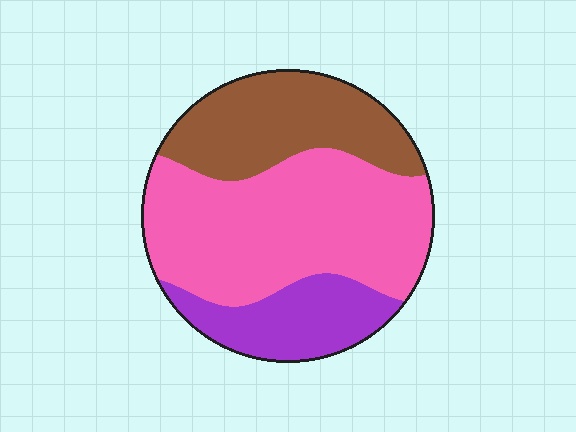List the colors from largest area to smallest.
From largest to smallest: pink, brown, purple.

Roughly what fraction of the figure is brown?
Brown covers 29% of the figure.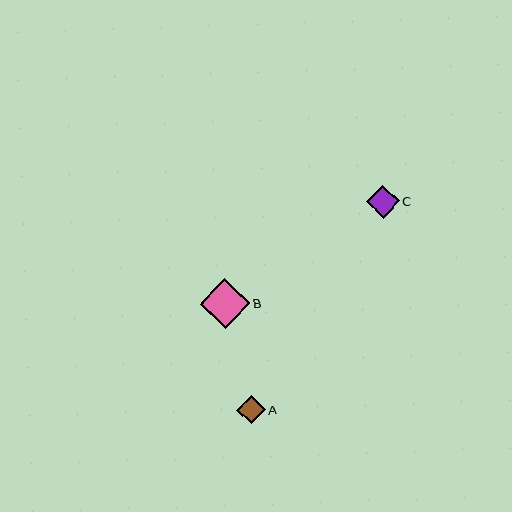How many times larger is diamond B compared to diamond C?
Diamond B is approximately 1.5 times the size of diamond C.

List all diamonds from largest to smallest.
From largest to smallest: B, C, A.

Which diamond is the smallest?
Diamond A is the smallest with a size of approximately 29 pixels.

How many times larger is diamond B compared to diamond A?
Diamond B is approximately 1.7 times the size of diamond A.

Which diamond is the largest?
Diamond B is the largest with a size of approximately 50 pixels.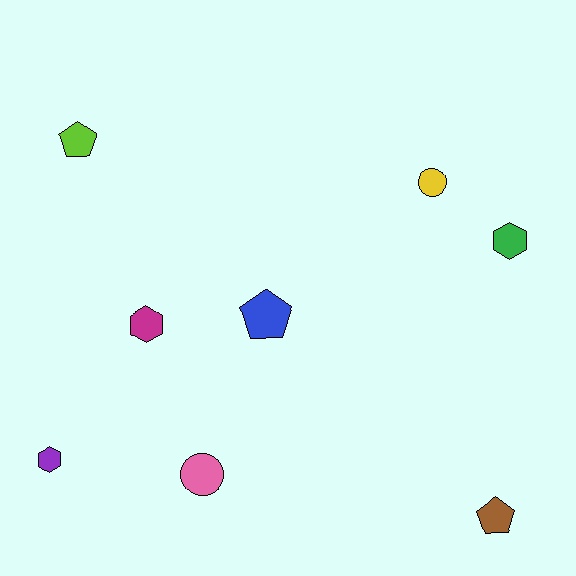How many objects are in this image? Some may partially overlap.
There are 8 objects.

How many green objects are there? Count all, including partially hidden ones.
There is 1 green object.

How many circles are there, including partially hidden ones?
There are 2 circles.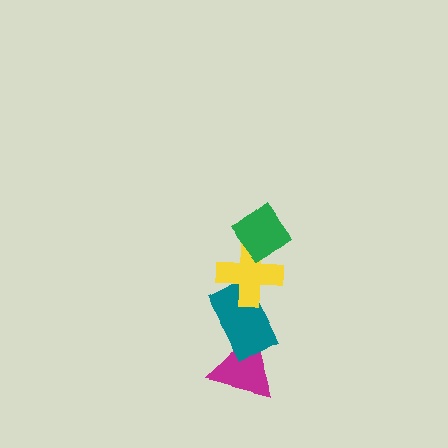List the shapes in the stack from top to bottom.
From top to bottom: the green diamond, the yellow cross, the teal rectangle, the magenta triangle.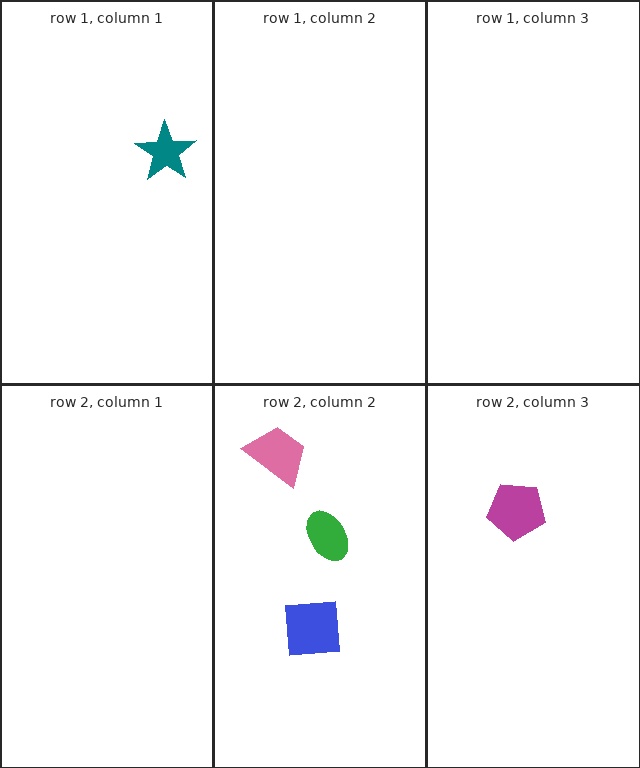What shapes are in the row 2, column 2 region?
The pink trapezoid, the blue square, the green ellipse.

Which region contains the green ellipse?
The row 2, column 2 region.